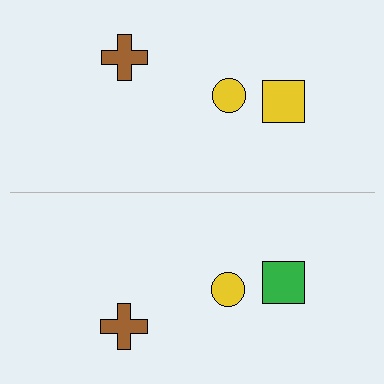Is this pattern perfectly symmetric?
No, the pattern is not perfectly symmetric. The green square on the bottom side breaks the symmetry — its mirror counterpart is yellow.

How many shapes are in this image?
There are 6 shapes in this image.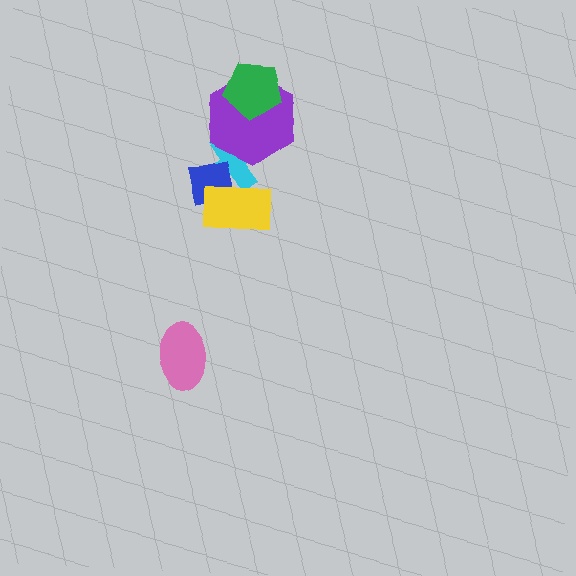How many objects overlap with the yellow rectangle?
2 objects overlap with the yellow rectangle.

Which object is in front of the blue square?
The yellow rectangle is in front of the blue square.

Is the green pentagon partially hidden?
No, no other shape covers it.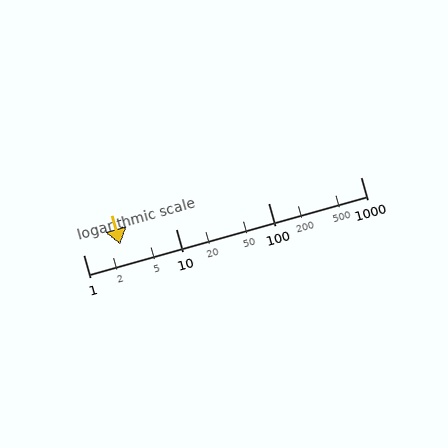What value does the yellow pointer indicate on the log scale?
The pointer indicates approximately 2.5.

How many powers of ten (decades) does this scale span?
The scale spans 3 decades, from 1 to 1000.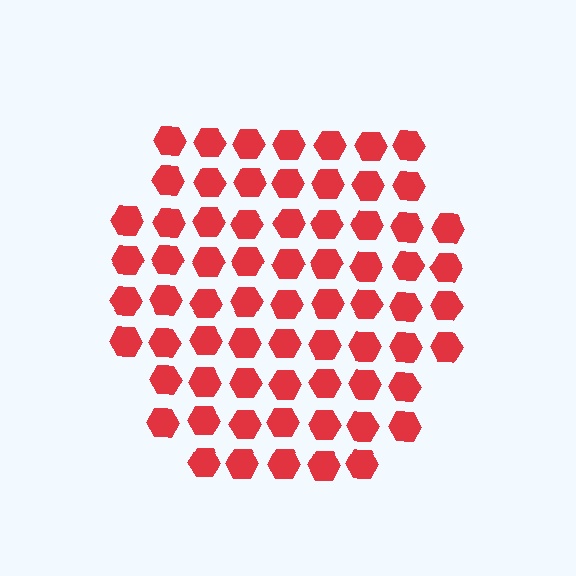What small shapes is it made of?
It is made of small hexagons.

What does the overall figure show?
The overall figure shows a hexagon.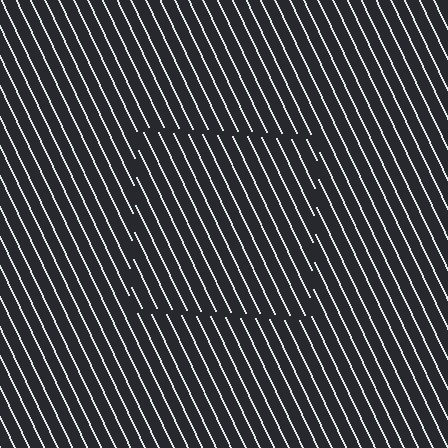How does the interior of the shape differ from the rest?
The interior of the shape contains the same grating, shifted by half a period — the contour is defined by the phase discontinuity where line-ends from the inner and outer gratings abut.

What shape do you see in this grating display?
An illusory square. The interior of the shape contains the same grating, shifted by half a period — the contour is defined by the phase discontinuity where line-ends from the inner and outer gratings abut.